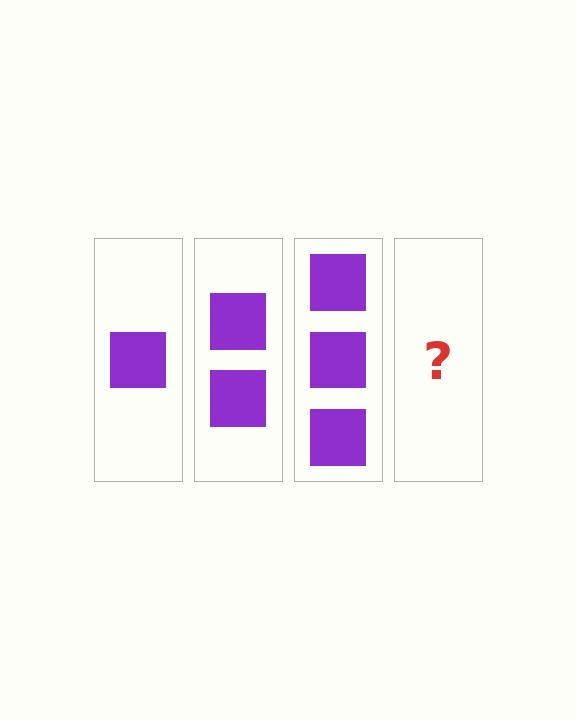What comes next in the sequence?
The next element should be 4 squares.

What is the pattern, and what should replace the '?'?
The pattern is that each step adds one more square. The '?' should be 4 squares.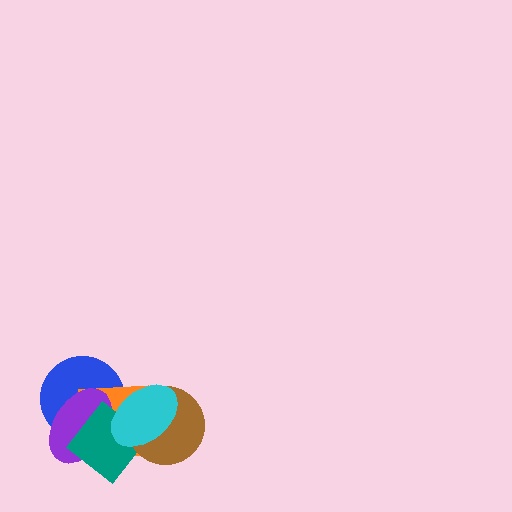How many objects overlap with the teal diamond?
5 objects overlap with the teal diamond.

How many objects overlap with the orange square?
5 objects overlap with the orange square.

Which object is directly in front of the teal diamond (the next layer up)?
The brown circle is directly in front of the teal diamond.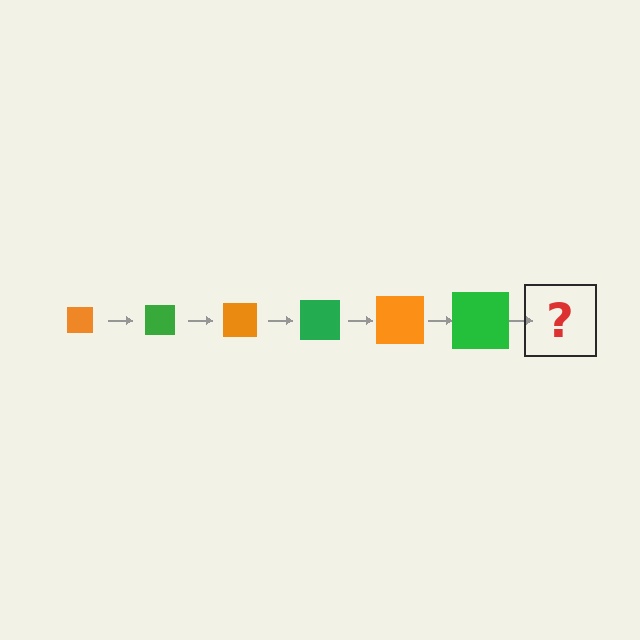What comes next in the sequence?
The next element should be an orange square, larger than the previous one.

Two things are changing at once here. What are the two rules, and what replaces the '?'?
The two rules are that the square grows larger each step and the color cycles through orange and green. The '?' should be an orange square, larger than the previous one.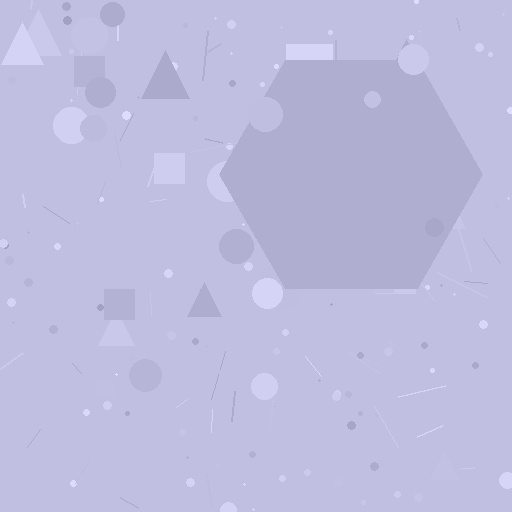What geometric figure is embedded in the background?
A hexagon is embedded in the background.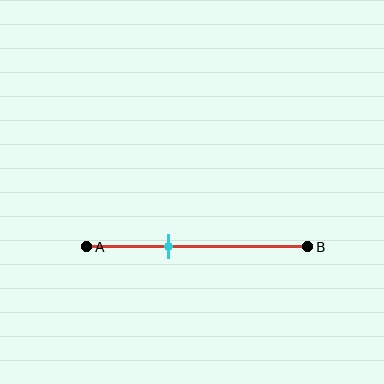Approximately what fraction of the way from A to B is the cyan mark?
The cyan mark is approximately 35% of the way from A to B.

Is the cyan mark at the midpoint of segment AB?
No, the mark is at about 35% from A, not at the 50% midpoint.